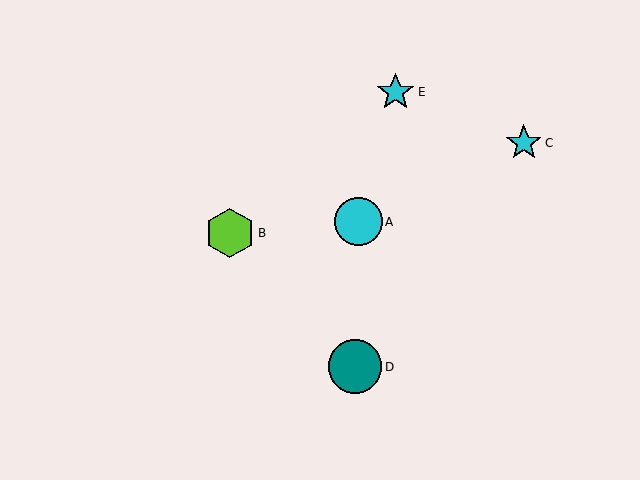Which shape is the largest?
The teal circle (labeled D) is the largest.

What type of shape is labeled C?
Shape C is a cyan star.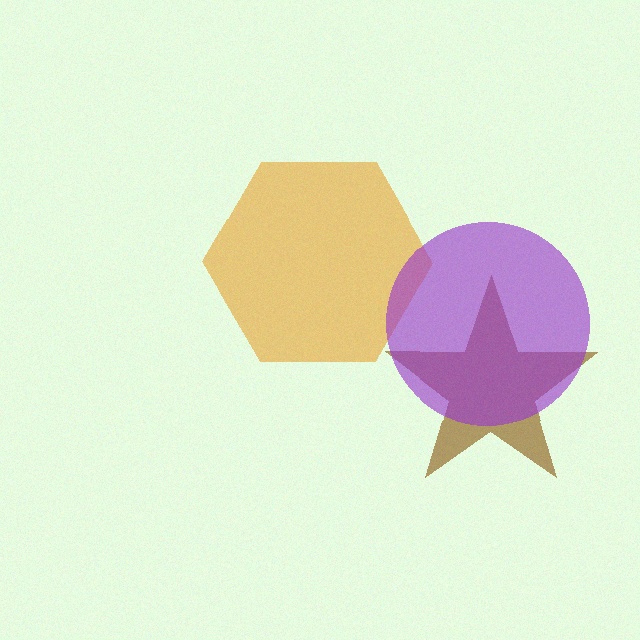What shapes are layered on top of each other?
The layered shapes are: an orange hexagon, a brown star, a purple circle.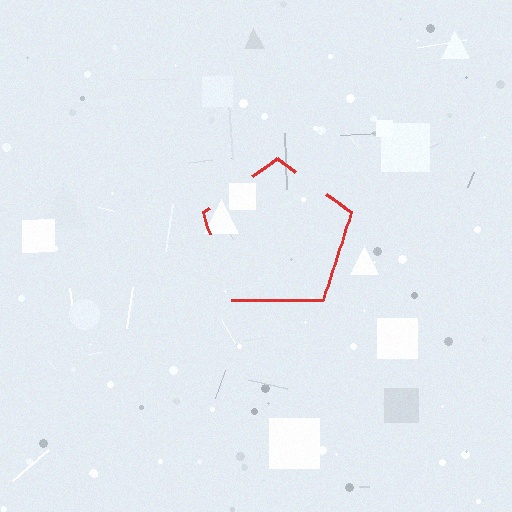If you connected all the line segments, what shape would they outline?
They would outline a pentagon.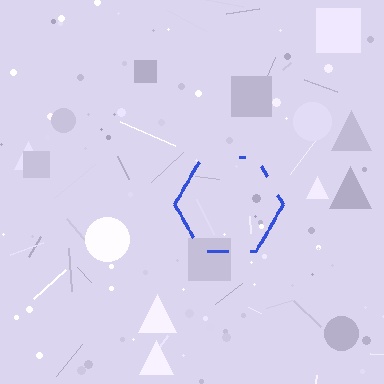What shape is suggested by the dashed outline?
The dashed outline suggests a hexagon.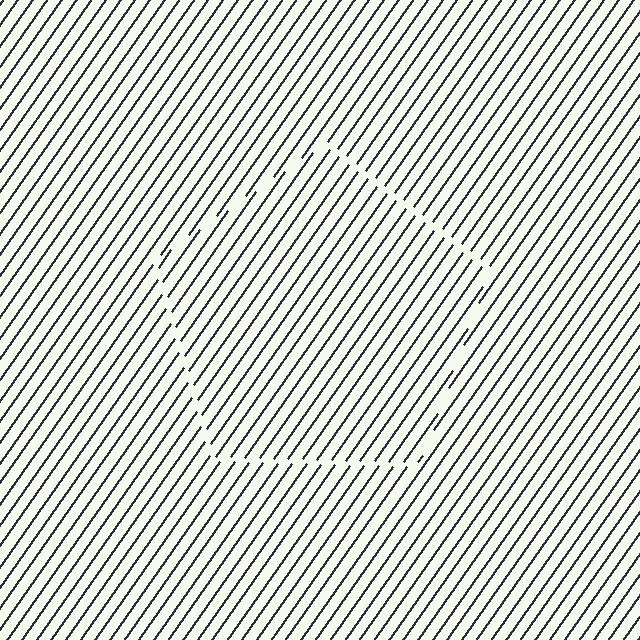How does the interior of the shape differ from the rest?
The interior of the shape contains the same grating, shifted by half a period — the contour is defined by the phase discontinuity where line-ends from the inner and outer gratings abut.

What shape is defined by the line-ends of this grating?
An illusory pentagon. The interior of the shape contains the same grating, shifted by half a period — the contour is defined by the phase discontinuity where line-ends from the inner and outer gratings abut.